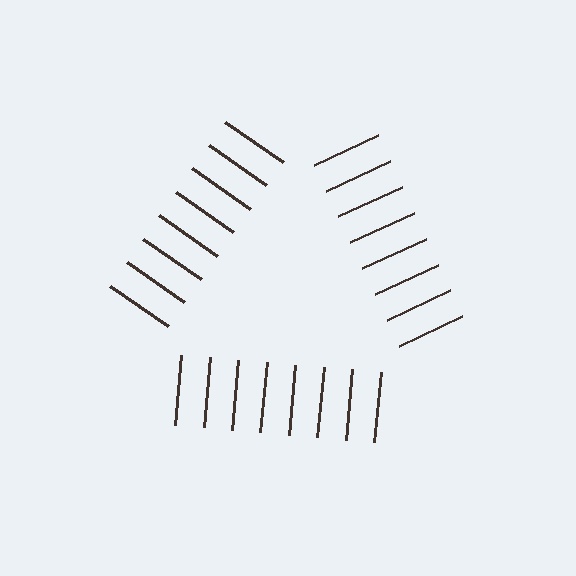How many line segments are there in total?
24 — 8 along each of the 3 edges.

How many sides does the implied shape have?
3 sides — the line-ends trace a triangle.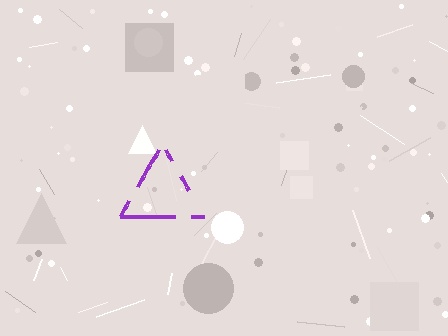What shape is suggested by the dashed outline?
The dashed outline suggests a triangle.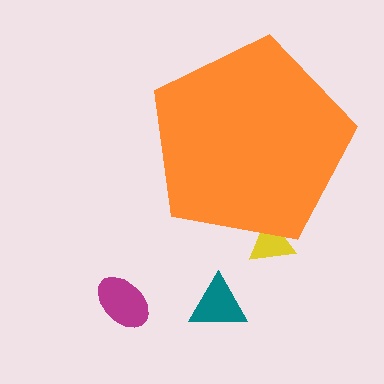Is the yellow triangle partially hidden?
Yes, the yellow triangle is partially hidden behind the orange pentagon.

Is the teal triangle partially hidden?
No, the teal triangle is fully visible.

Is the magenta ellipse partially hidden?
No, the magenta ellipse is fully visible.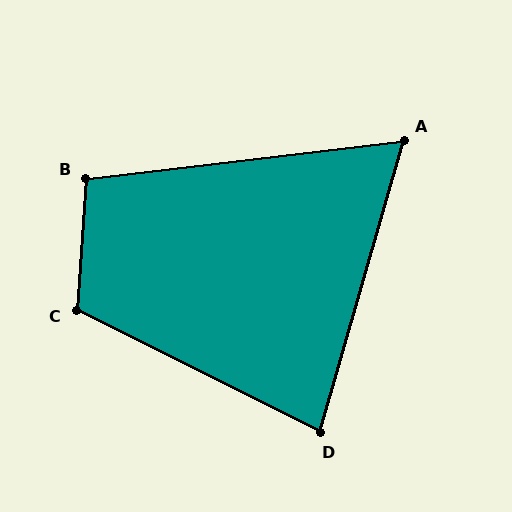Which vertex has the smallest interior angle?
A, at approximately 67 degrees.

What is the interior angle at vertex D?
Approximately 79 degrees (acute).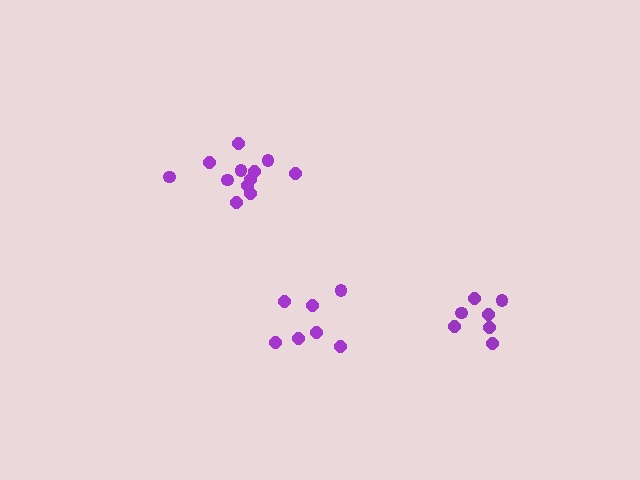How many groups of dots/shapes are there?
There are 3 groups.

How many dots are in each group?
Group 1: 12 dots, Group 2: 7 dots, Group 3: 7 dots (26 total).